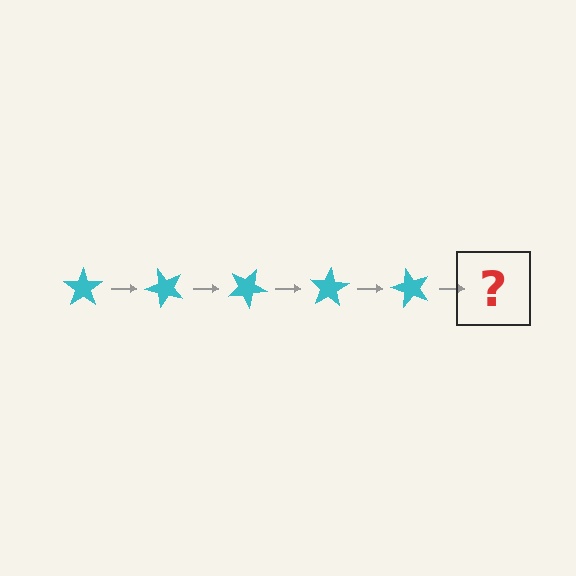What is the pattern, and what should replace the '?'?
The pattern is that the star rotates 50 degrees each step. The '?' should be a cyan star rotated 250 degrees.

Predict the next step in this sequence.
The next step is a cyan star rotated 250 degrees.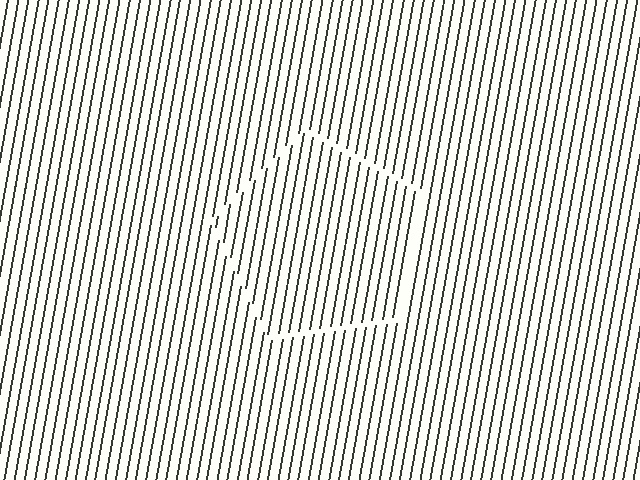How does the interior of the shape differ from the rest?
The interior of the shape contains the same grating, shifted by half a period — the contour is defined by the phase discontinuity where line-ends from the inner and outer gratings abut.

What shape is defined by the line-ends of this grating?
An illusory pentagon. The interior of the shape contains the same grating, shifted by half a period — the contour is defined by the phase discontinuity where line-ends from the inner and outer gratings abut.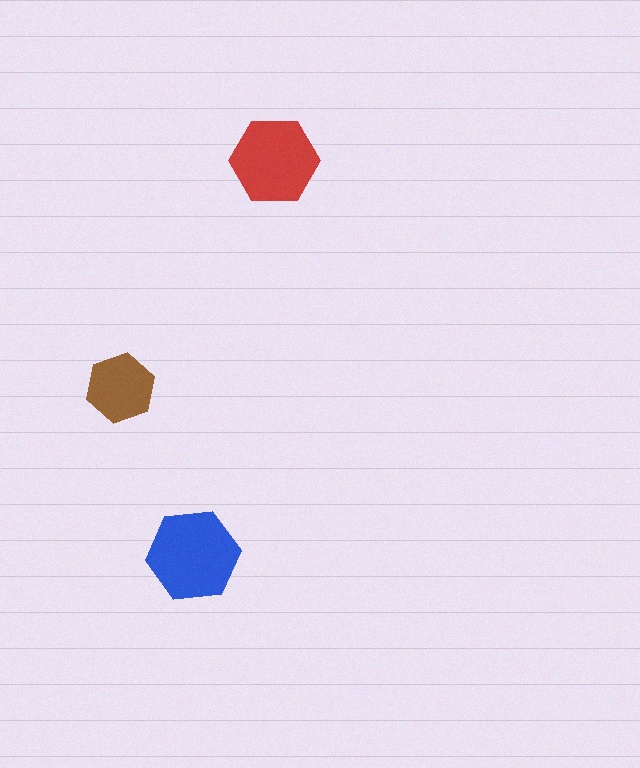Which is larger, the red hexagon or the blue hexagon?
The blue one.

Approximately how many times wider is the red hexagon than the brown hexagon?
About 1.5 times wider.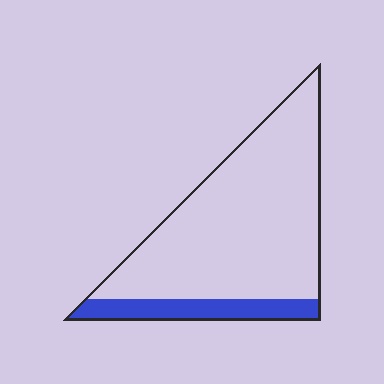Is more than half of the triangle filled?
No.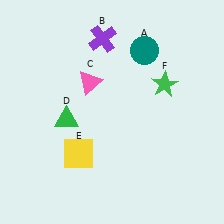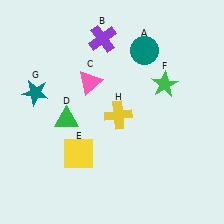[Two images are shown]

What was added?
A teal star (G), a yellow cross (H) were added in Image 2.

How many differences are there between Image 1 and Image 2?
There are 2 differences between the two images.